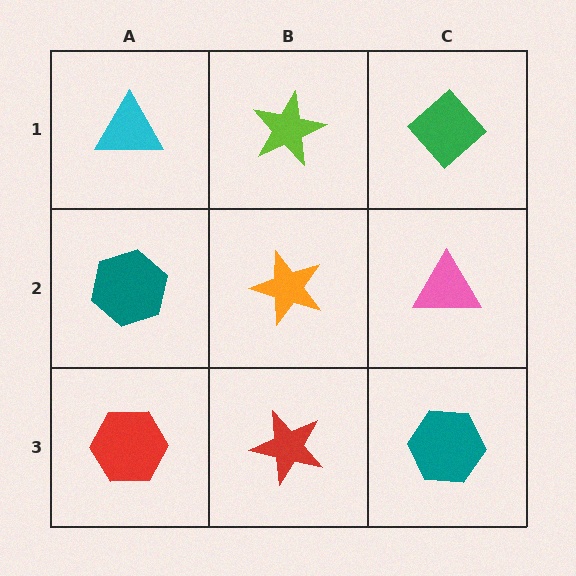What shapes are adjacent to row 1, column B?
An orange star (row 2, column B), a cyan triangle (row 1, column A), a green diamond (row 1, column C).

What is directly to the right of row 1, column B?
A green diamond.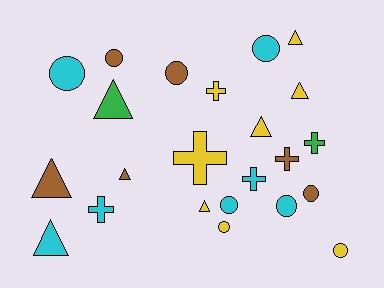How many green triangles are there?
There is 1 green triangle.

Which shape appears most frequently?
Circle, with 9 objects.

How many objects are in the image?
There are 23 objects.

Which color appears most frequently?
Yellow, with 8 objects.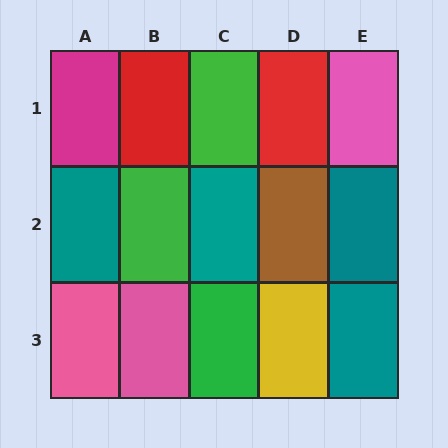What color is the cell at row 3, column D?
Yellow.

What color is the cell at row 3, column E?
Teal.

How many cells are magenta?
1 cell is magenta.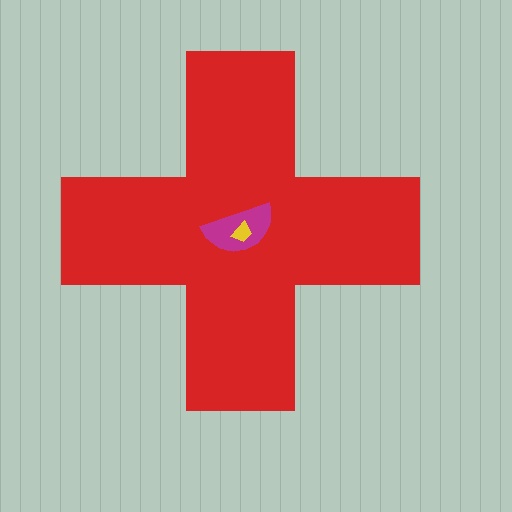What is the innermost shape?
The yellow trapezoid.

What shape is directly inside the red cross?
The magenta semicircle.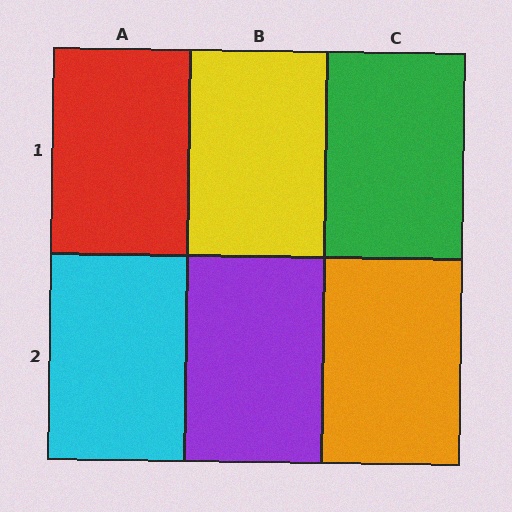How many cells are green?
1 cell is green.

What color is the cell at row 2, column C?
Orange.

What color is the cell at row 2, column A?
Cyan.